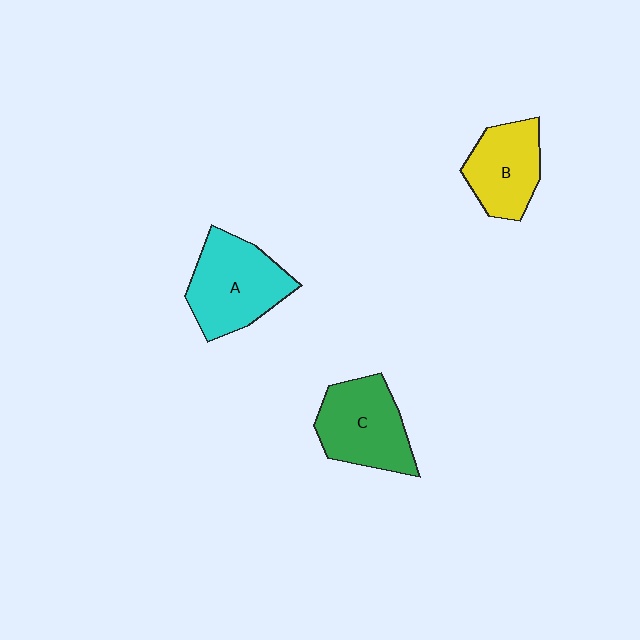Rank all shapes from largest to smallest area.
From largest to smallest: A (cyan), C (green), B (yellow).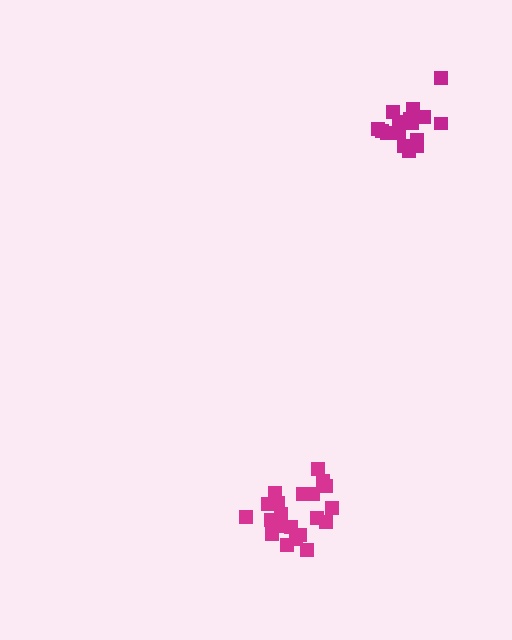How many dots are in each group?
Group 1: 21 dots, Group 2: 17 dots (38 total).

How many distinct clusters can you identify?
There are 2 distinct clusters.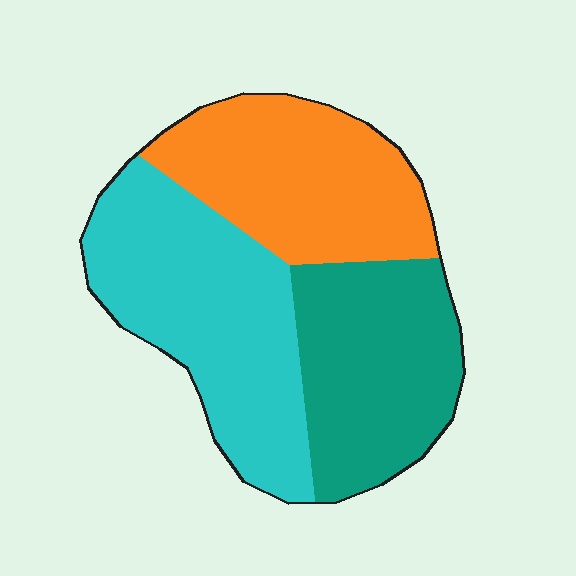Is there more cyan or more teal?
Cyan.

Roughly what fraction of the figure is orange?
Orange takes up about one third (1/3) of the figure.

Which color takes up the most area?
Cyan, at roughly 40%.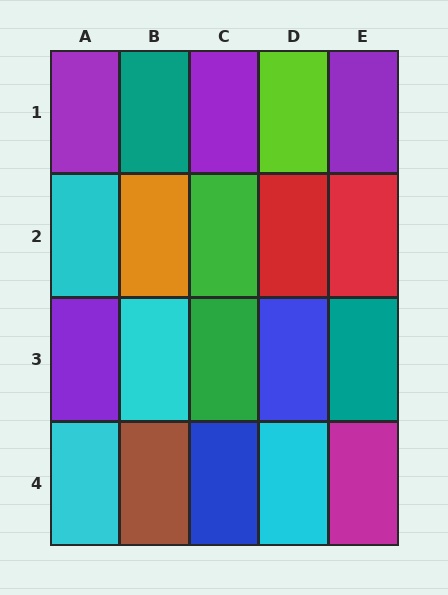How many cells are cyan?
4 cells are cyan.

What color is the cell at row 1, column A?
Purple.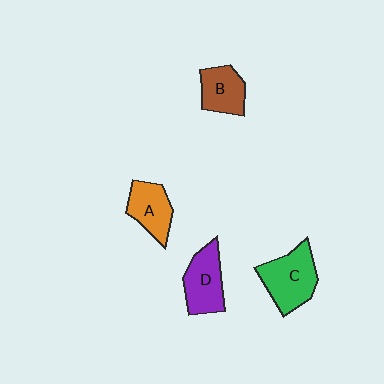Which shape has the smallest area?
Shape B (brown).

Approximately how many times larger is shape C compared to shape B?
Approximately 1.5 times.